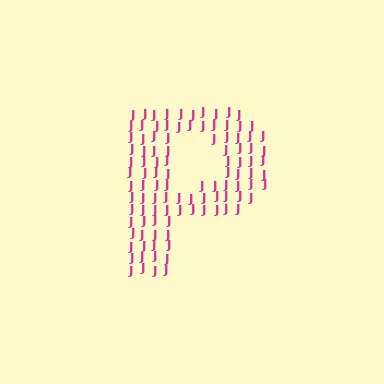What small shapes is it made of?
It is made of small letter J's.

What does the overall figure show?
The overall figure shows the letter P.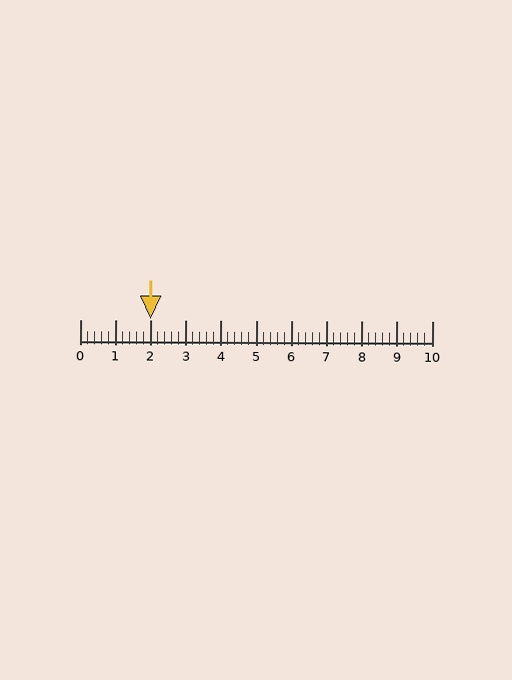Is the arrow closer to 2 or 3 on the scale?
The arrow is closer to 2.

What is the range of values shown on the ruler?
The ruler shows values from 0 to 10.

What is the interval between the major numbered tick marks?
The major tick marks are spaced 1 units apart.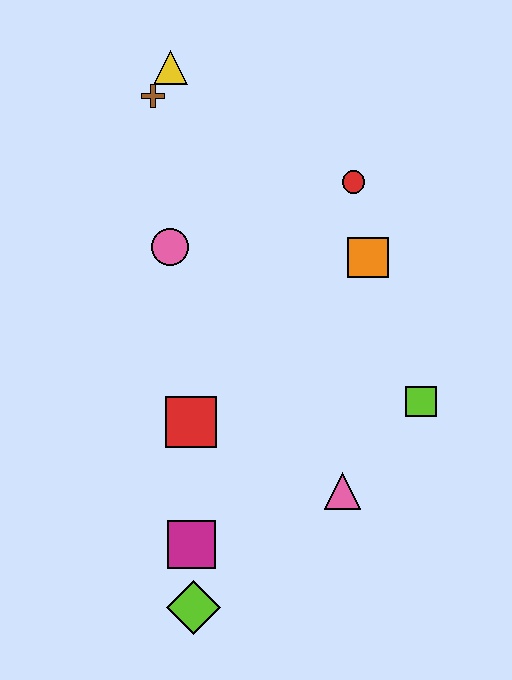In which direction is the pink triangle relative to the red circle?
The pink triangle is below the red circle.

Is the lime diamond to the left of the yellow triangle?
No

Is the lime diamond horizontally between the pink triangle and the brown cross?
Yes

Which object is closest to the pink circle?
The brown cross is closest to the pink circle.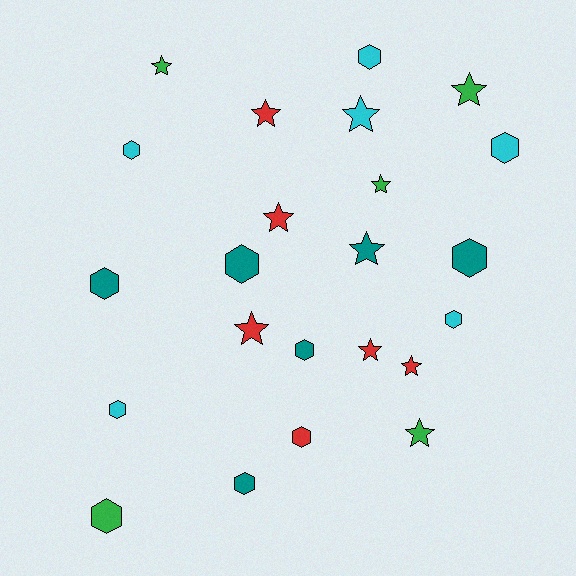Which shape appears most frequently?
Hexagon, with 12 objects.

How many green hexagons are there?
There is 1 green hexagon.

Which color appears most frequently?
Teal, with 6 objects.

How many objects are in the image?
There are 23 objects.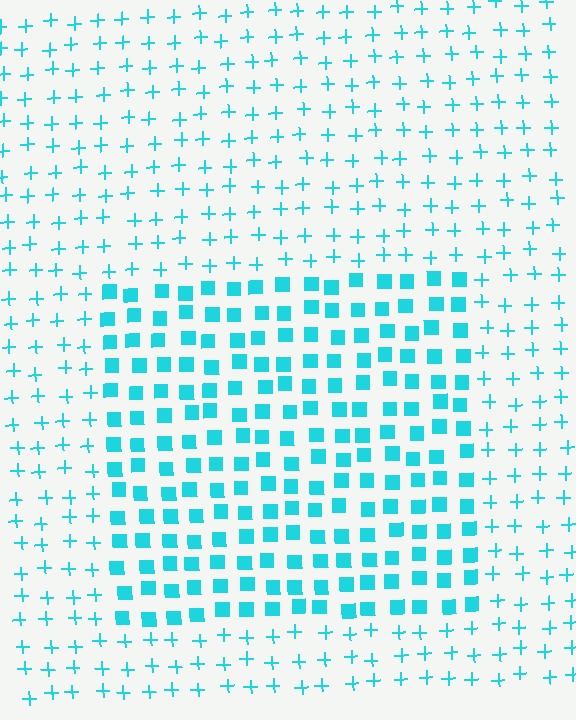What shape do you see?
I see a rectangle.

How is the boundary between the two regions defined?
The boundary is defined by a change in element shape: squares inside vs. plus signs outside. All elements share the same color and spacing.